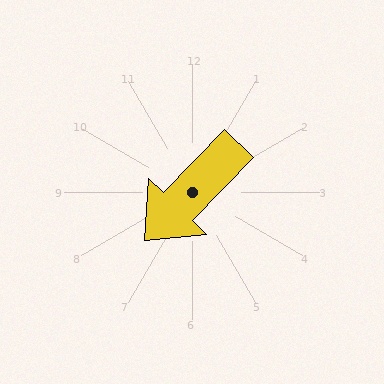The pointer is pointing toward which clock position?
Roughly 7 o'clock.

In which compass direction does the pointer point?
Southwest.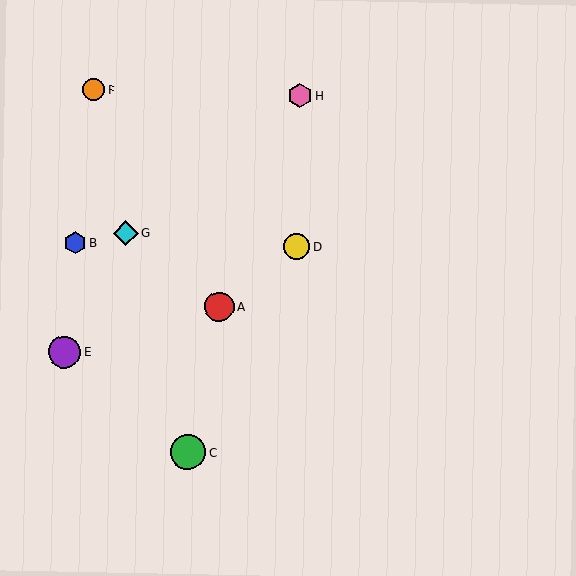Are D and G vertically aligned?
No, D is at x≈297 and G is at x≈126.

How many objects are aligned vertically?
2 objects (D, H) are aligned vertically.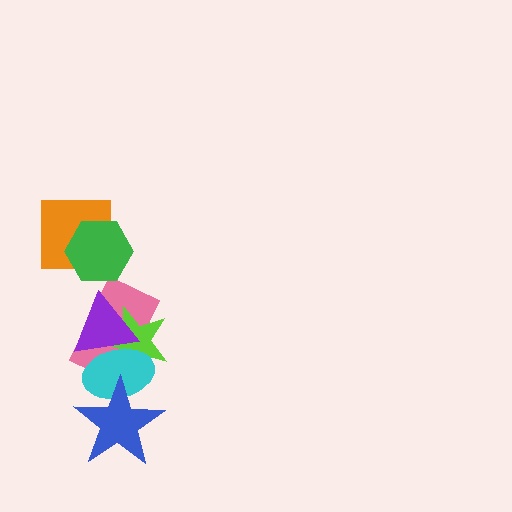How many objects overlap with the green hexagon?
1 object overlaps with the green hexagon.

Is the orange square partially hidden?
Yes, it is partially covered by another shape.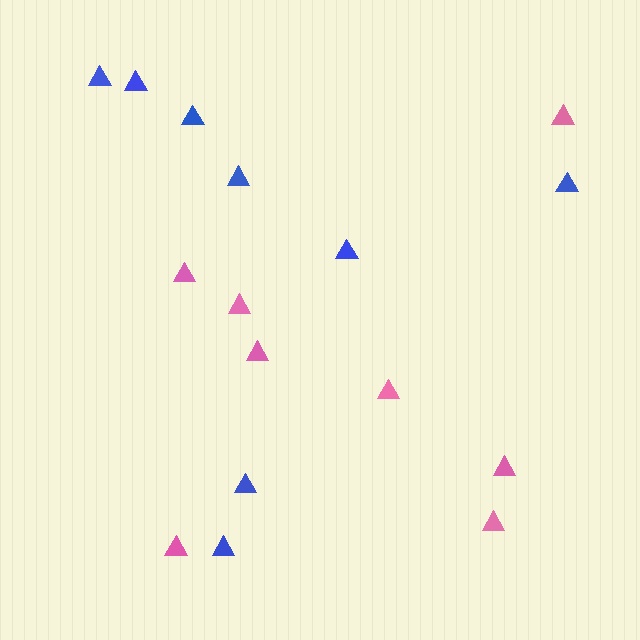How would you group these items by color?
There are 2 groups: one group of blue triangles (8) and one group of pink triangles (8).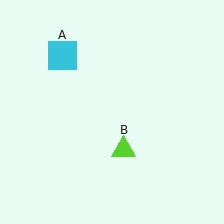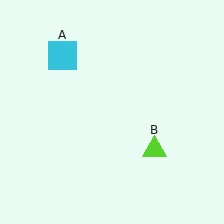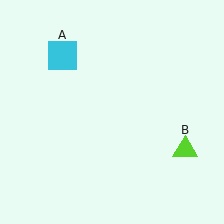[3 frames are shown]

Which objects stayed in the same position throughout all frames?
Cyan square (object A) remained stationary.